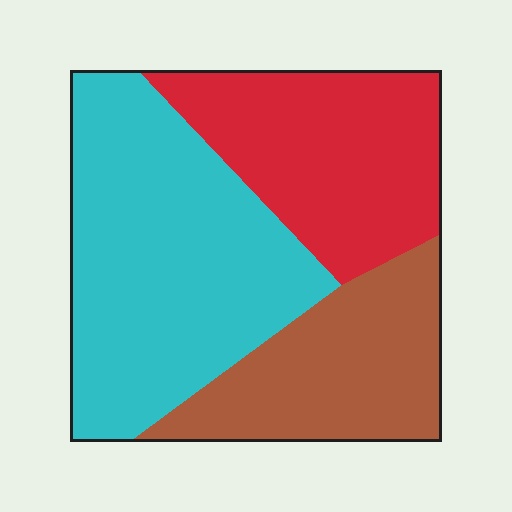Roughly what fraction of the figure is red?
Red takes up about one third (1/3) of the figure.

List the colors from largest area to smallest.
From largest to smallest: cyan, red, brown.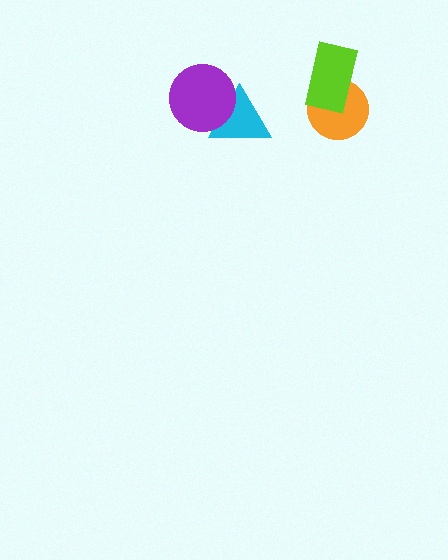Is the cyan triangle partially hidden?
Yes, it is partially covered by another shape.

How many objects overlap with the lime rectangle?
1 object overlaps with the lime rectangle.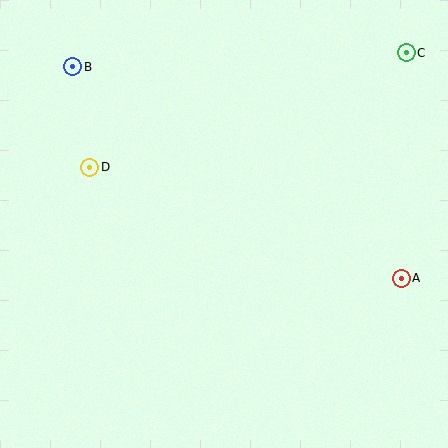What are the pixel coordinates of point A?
Point A is at (401, 278).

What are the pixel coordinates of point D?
Point D is at (90, 167).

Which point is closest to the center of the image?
Point D at (90, 167) is closest to the center.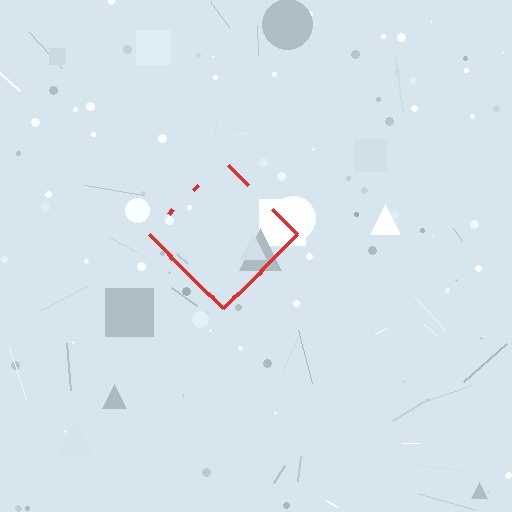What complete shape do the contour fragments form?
The contour fragments form a diamond.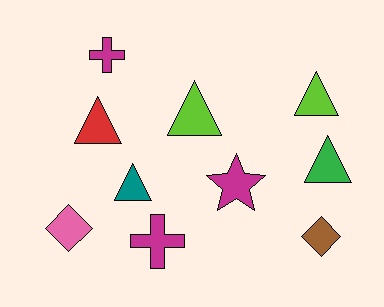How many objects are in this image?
There are 10 objects.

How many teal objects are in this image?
There is 1 teal object.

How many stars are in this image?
There is 1 star.